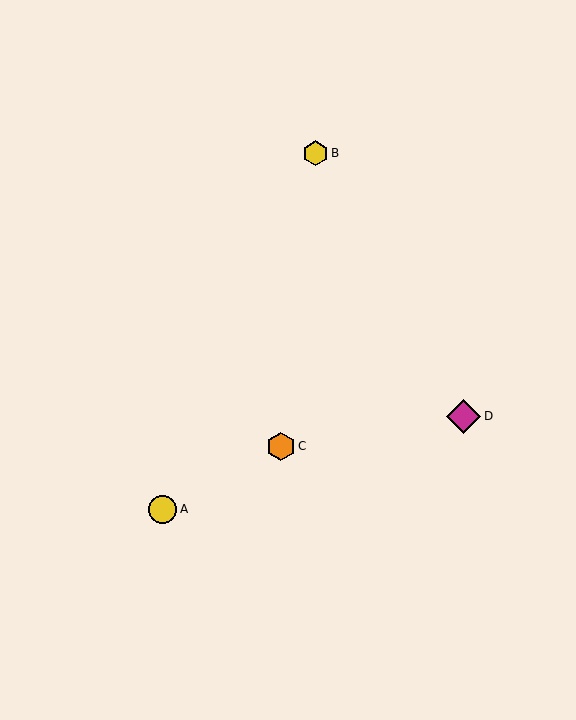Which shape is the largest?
The magenta diamond (labeled D) is the largest.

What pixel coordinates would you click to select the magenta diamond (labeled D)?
Click at (464, 416) to select the magenta diamond D.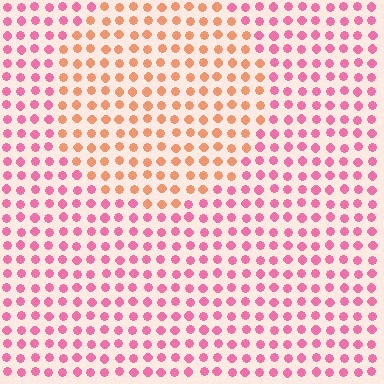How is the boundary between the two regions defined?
The boundary is defined purely by a slight shift in hue (about 46 degrees). Spacing, size, and orientation are identical on both sides.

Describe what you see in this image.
The image is filled with small pink elements in a uniform arrangement. A circle-shaped region is visible where the elements are tinted to a slightly different hue, forming a subtle color boundary.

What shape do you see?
I see a circle.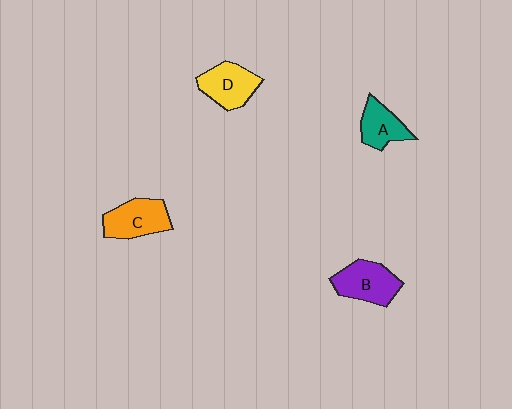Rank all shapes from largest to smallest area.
From largest to smallest: B (purple), C (orange), D (yellow), A (teal).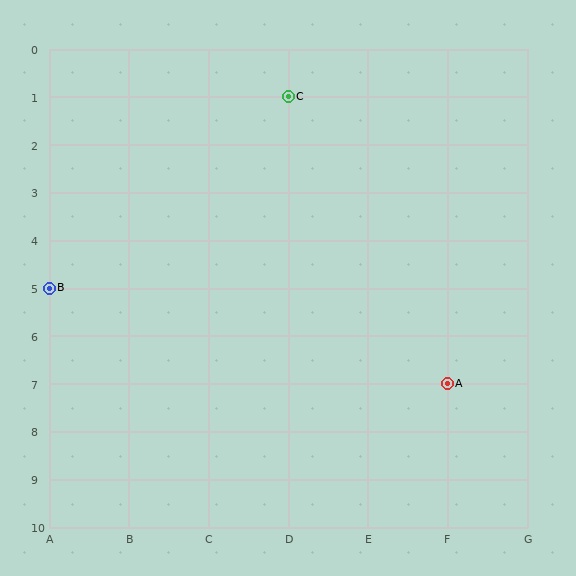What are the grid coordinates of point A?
Point A is at grid coordinates (F, 7).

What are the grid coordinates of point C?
Point C is at grid coordinates (D, 1).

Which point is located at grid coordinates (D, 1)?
Point C is at (D, 1).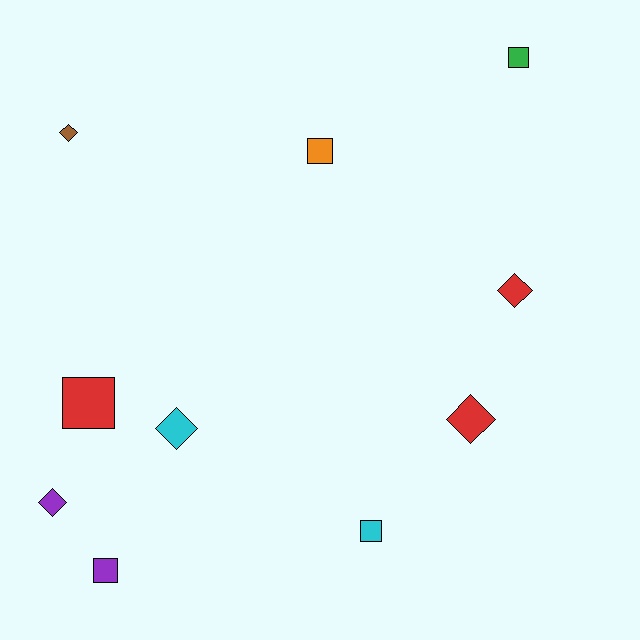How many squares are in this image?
There are 5 squares.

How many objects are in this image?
There are 10 objects.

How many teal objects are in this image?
There are no teal objects.